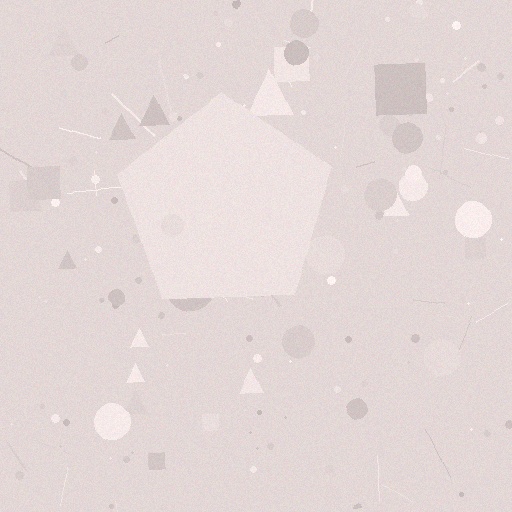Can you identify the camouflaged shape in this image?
The camouflaged shape is a pentagon.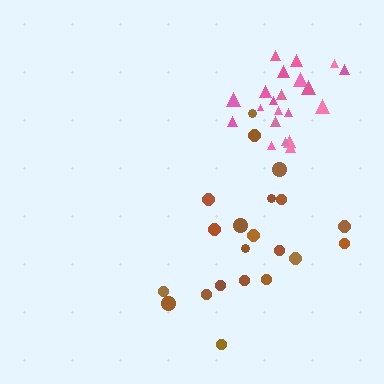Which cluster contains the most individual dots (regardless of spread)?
Brown (21).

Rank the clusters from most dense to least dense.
pink, brown.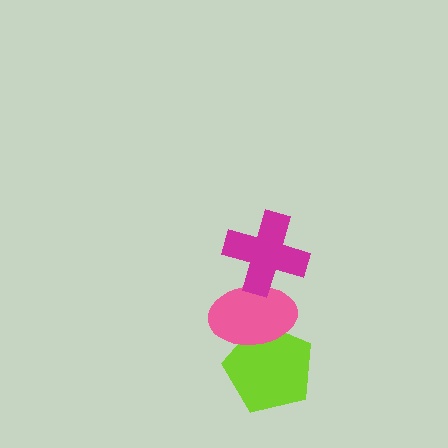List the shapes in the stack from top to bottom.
From top to bottom: the magenta cross, the pink ellipse, the lime pentagon.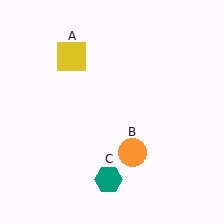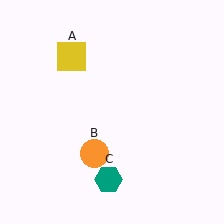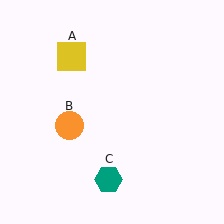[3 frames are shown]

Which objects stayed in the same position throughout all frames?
Yellow square (object A) and teal hexagon (object C) remained stationary.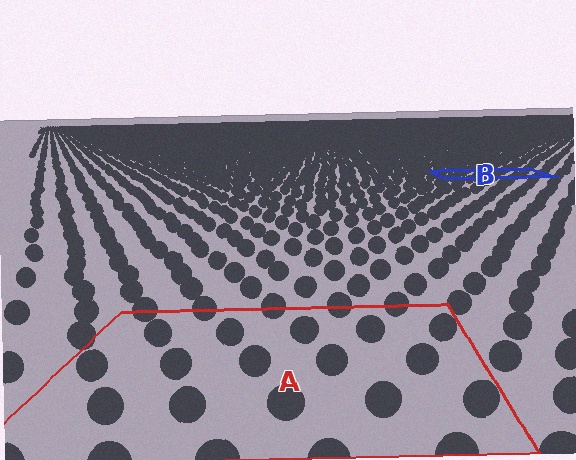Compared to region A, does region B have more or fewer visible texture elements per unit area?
Region B has more texture elements per unit area — they are packed more densely because it is farther away.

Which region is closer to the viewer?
Region A is closer. The texture elements there are larger and more spread out.